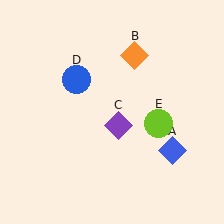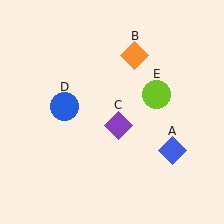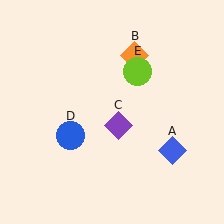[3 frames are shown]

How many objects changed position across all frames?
2 objects changed position: blue circle (object D), lime circle (object E).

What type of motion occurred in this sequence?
The blue circle (object D), lime circle (object E) rotated counterclockwise around the center of the scene.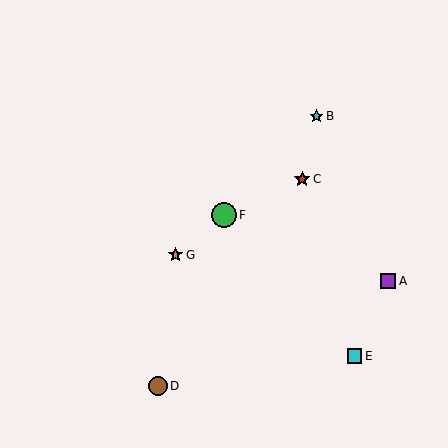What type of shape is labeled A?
Shape A is a purple square.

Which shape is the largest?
The green circle (labeled F) is the largest.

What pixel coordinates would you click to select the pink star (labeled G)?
Click at (176, 255) to select the pink star G.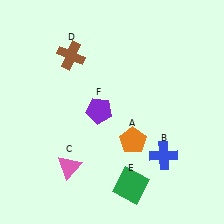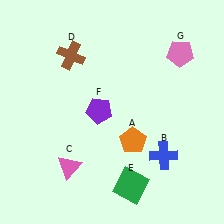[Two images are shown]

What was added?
A pink pentagon (G) was added in Image 2.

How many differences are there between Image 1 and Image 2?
There is 1 difference between the two images.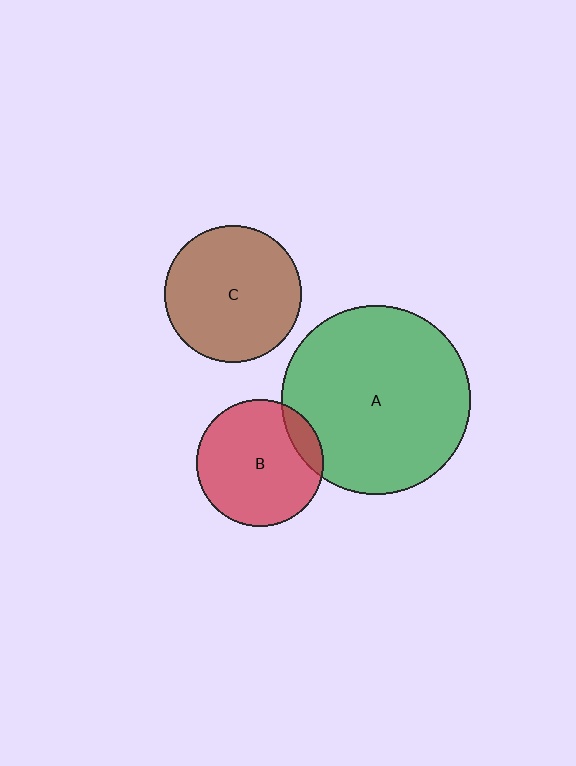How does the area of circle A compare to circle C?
Approximately 1.9 times.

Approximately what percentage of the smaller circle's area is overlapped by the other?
Approximately 10%.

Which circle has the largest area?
Circle A (green).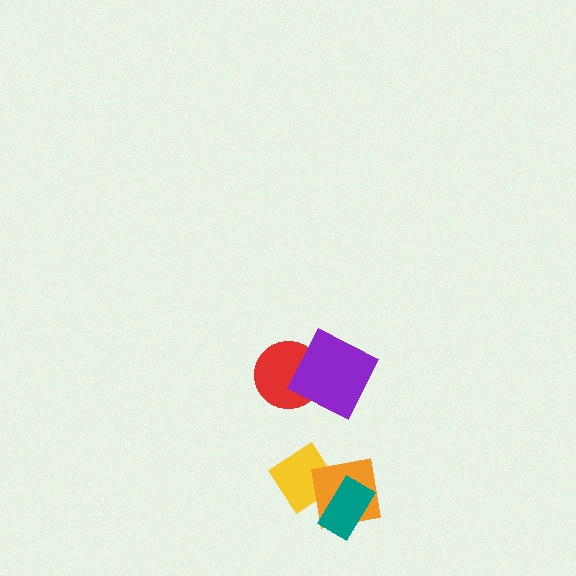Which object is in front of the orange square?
The teal rectangle is in front of the orange square.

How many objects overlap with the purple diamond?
1 object overlaps with the purple diamond.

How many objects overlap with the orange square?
2 objects overlap with the orange square.